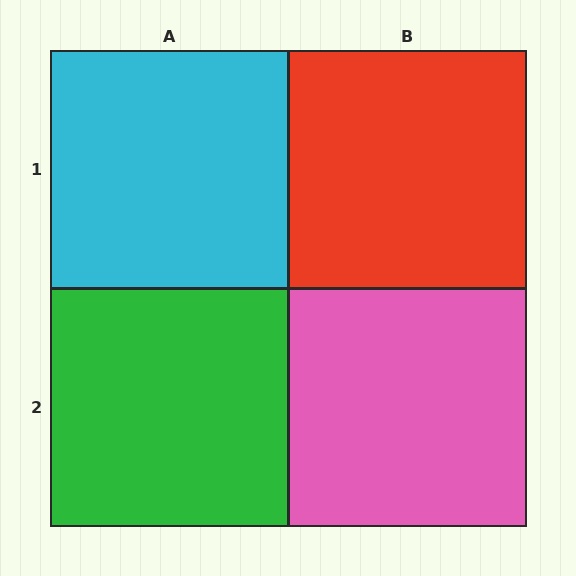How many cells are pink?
1 cell is pink.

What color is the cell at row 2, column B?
Pink.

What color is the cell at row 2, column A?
Green.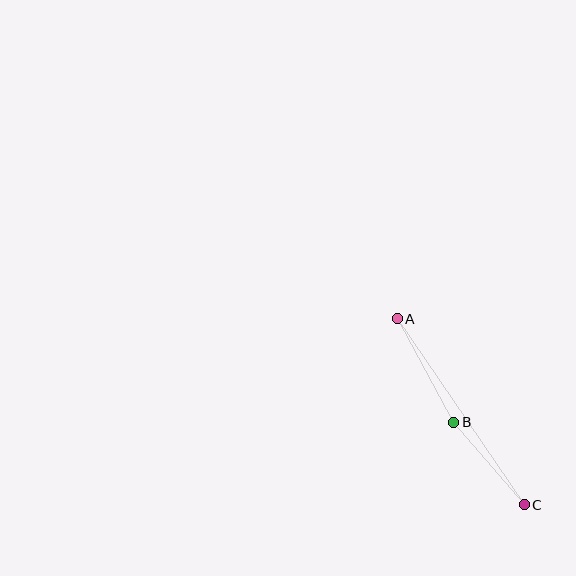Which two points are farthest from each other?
Points A and C are farthest from each other.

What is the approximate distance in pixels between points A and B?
The distance between A and B is approximately 118 pixels.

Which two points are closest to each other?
Points B and C are closest to each other.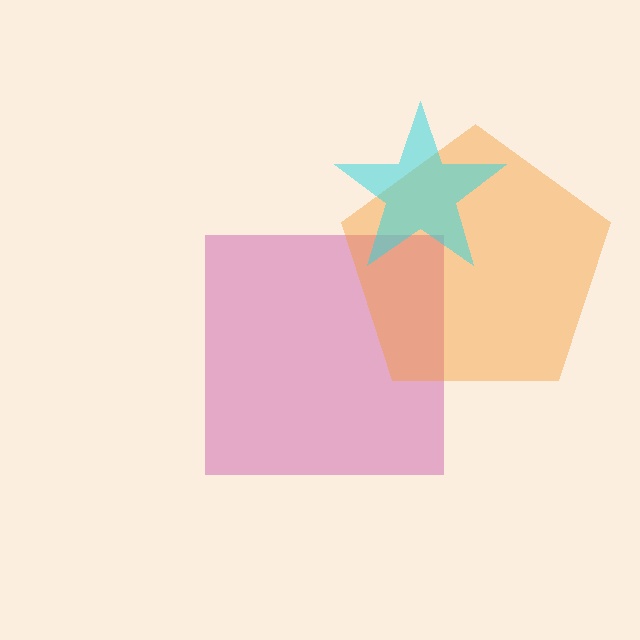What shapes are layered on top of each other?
The layered shapes are: a magenta square, an orange pentagon, a cyan star.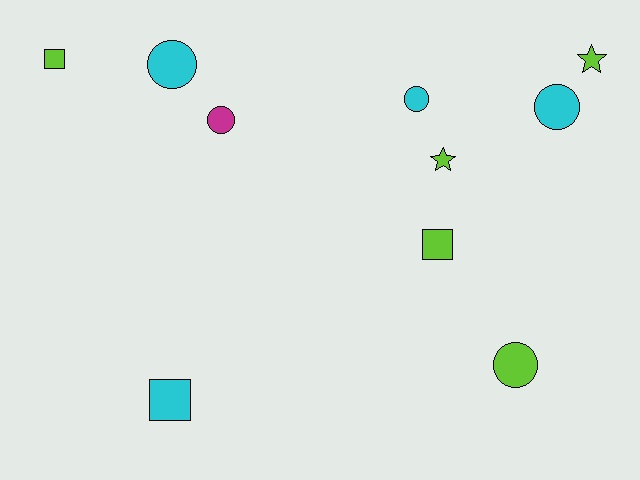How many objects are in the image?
There are 10 objects.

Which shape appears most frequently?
Circle, with 5 objects.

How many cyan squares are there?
There is 1 cyan square.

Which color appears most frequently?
Lime, with 5 objects.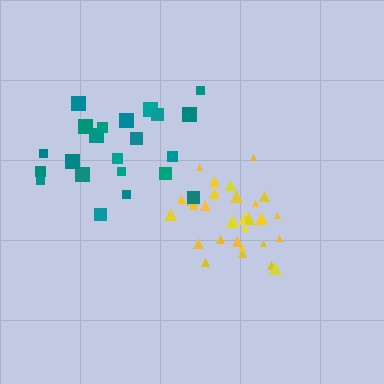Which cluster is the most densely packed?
Yellow.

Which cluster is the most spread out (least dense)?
Teal.